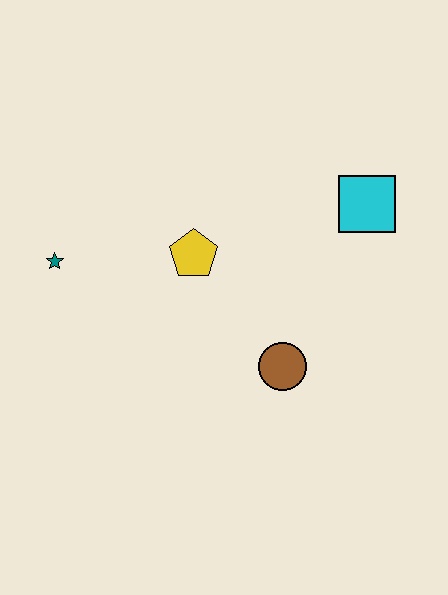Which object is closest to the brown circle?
The yellow pentagon is closest to the brown circle.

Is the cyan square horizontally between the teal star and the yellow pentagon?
No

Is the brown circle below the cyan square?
Yes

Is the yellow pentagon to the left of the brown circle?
Yes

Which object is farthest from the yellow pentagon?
The cyan square is farthest from the yellow pentagon.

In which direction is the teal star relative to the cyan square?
The teal star is to the left of the cyan square.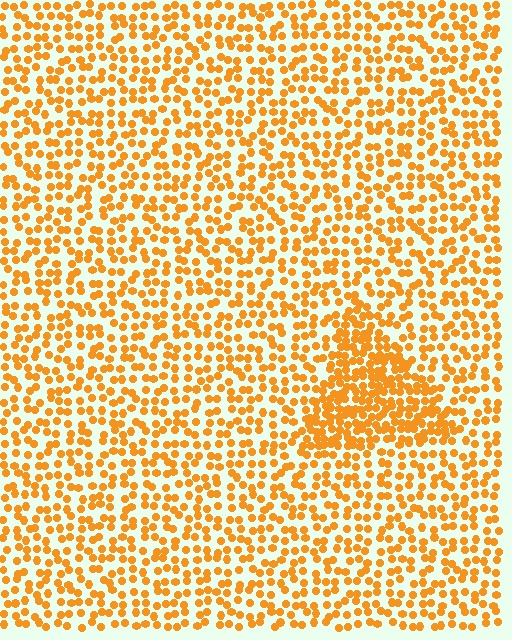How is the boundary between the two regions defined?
The boundary is defined by a change in element density (approximately 2.0x ratio). All elements are the same color, size, and shape.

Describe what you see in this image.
The image contains small orange elements arranged at two different densities. A triangle-shaped region is visible where the elements are more densely packed than the surrounding area.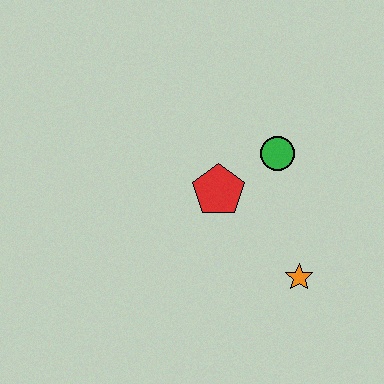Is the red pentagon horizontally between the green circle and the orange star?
No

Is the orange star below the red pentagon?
Yes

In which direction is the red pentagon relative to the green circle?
The red pentagon is to the left of the green circle.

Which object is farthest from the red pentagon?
The orange star is farthest from the red pentagon.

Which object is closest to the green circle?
The red pentagon is closest to the green circle.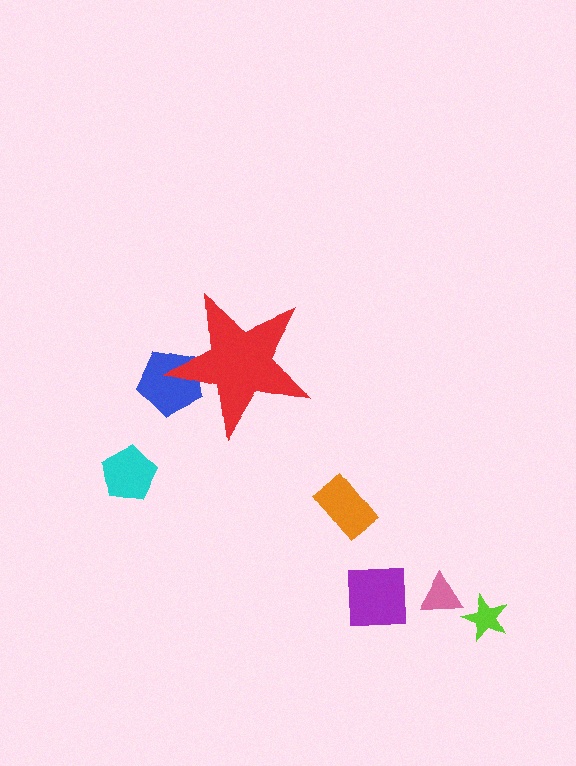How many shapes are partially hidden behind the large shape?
1 shape is partially hidden.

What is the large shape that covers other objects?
A red star.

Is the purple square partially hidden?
No, the purple square is fully visible.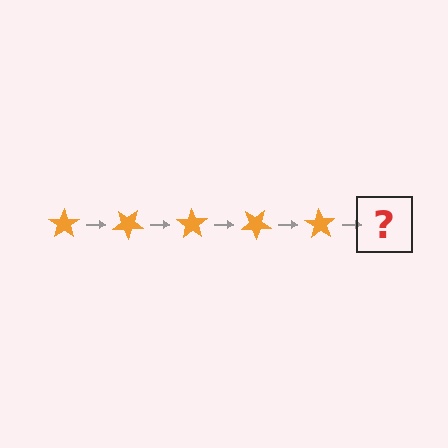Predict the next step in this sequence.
The next step is an orange star rotated 175 degrees.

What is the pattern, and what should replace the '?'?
The pattern is that the star rotates 35 degrees each step. The '?' should be an orange star rotated 175 degrees.